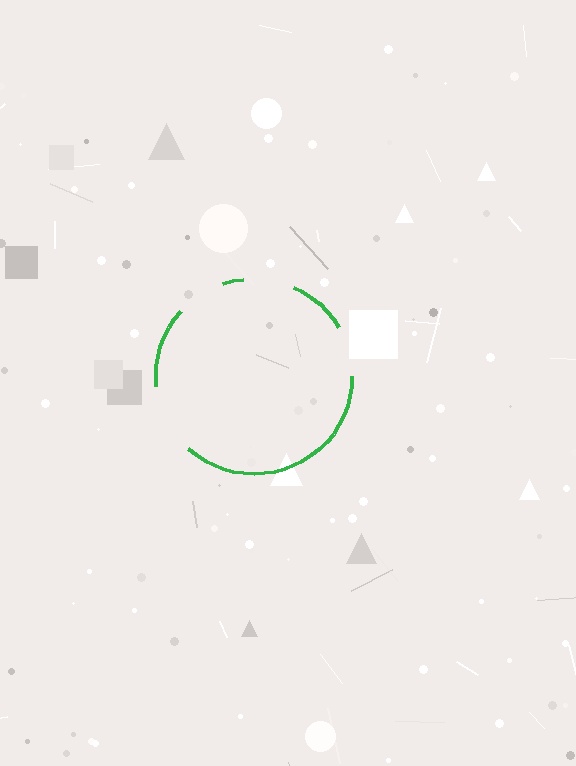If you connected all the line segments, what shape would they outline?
They would outline a circle.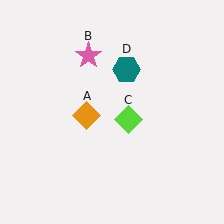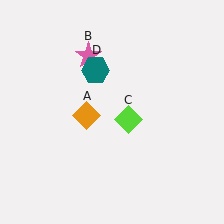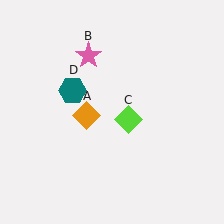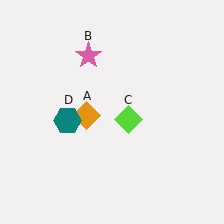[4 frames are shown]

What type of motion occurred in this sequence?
The teal hexagon (object D) rotated counterclockwise around the center of the scene.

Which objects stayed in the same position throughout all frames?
Orange diamond (object A) and pink star (object B) and lime diamond (object C) remained stationary.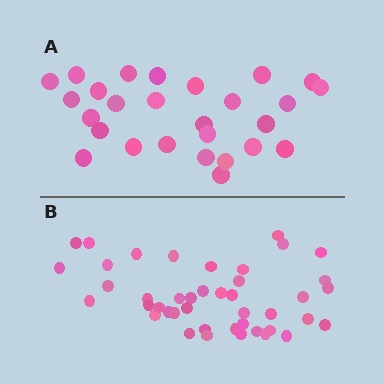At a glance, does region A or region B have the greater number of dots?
Region B (the bottom region) has more dots.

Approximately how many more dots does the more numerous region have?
Region B has approximately 15 more dots than region A.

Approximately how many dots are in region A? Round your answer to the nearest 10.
About 30 dots. (The exact count is 27, which rounds to 30.)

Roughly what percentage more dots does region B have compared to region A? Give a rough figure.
About 60% more.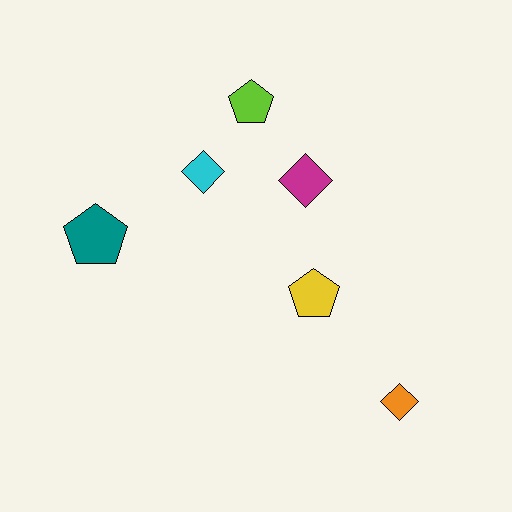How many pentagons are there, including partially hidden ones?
There are 3 pentagons.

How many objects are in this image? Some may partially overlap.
There are 6 objects.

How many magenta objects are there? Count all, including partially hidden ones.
There is 1 magenta object.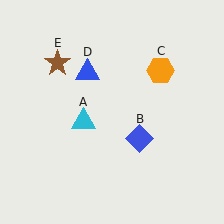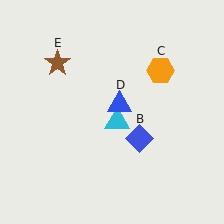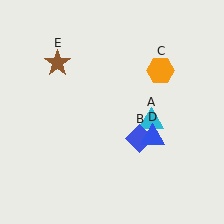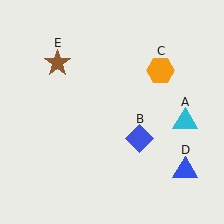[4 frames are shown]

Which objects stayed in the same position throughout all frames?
Blue diamond (object B) and orange hexagon (object C) and brown star (object E) remained stationary.